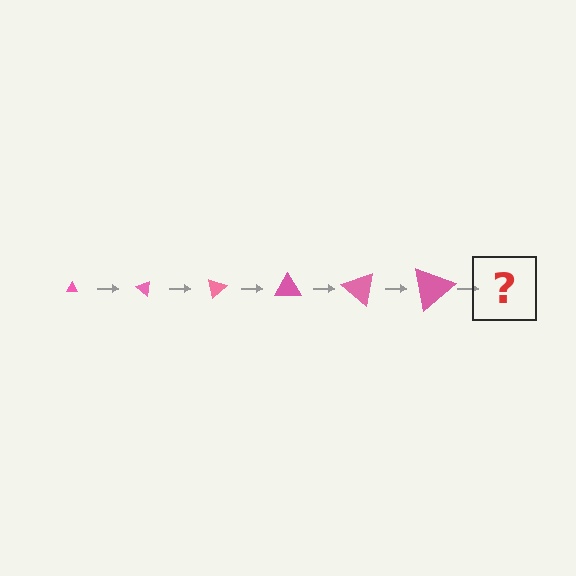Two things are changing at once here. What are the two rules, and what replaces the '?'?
The two rules are that the triangle grows larger each step and it rotates 40 degrees each step. The '?' should be a triangle, larger than the previous one and rotated 240 degrees from the start.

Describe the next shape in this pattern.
It should be a triangle, larger than the previous one and rotated 240 degrees from the start.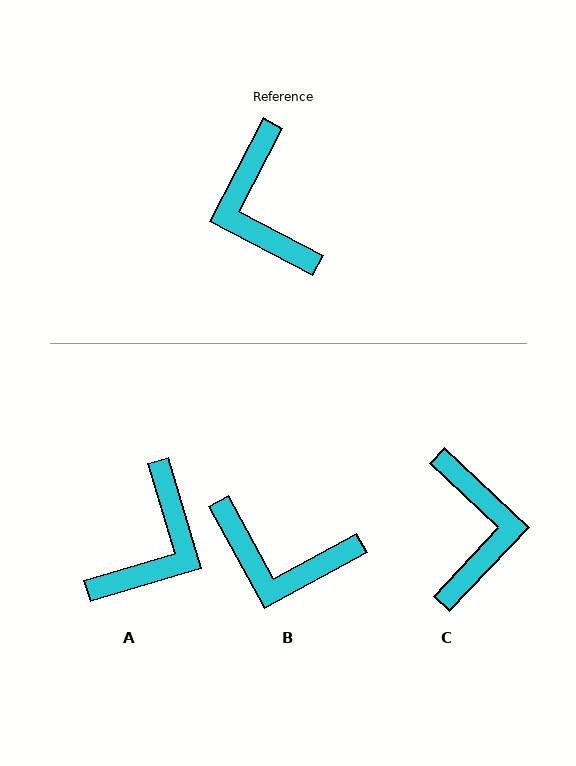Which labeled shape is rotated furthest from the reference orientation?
C, about 164 degrees away.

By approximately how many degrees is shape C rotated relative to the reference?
Approximately 164 degrees counter-clockwise.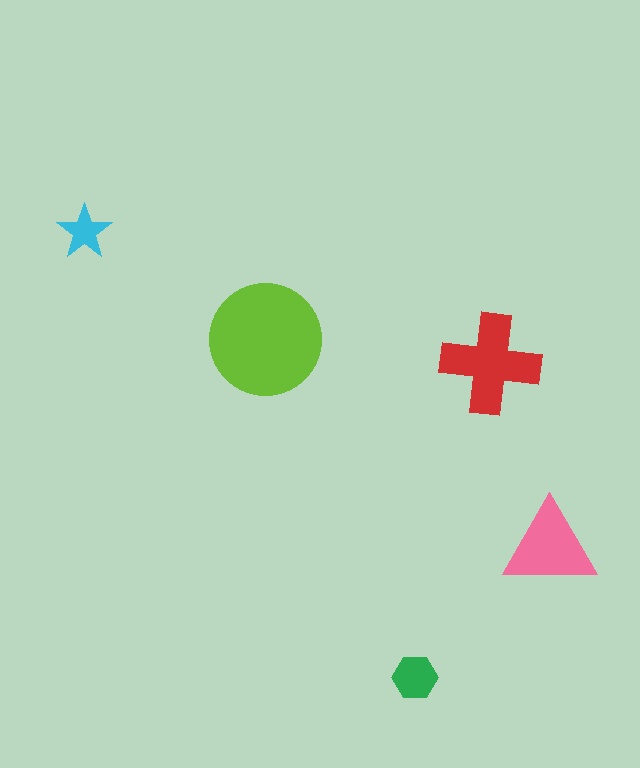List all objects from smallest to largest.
The cyan star, the green hexagon, the pink triangle, the red cross, the lime circle.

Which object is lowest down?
The green hexagon is bottommost.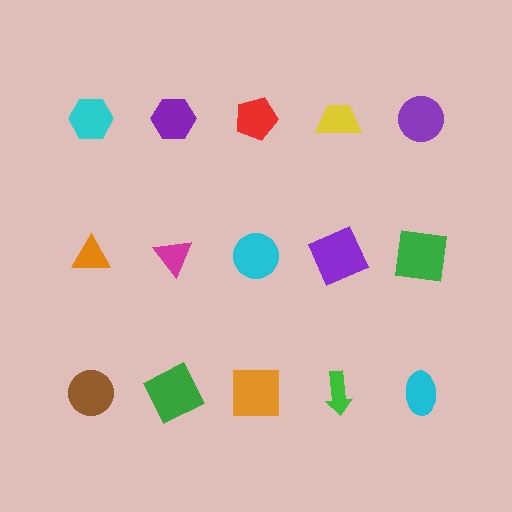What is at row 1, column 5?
A purple circle.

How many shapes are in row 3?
5 shapes.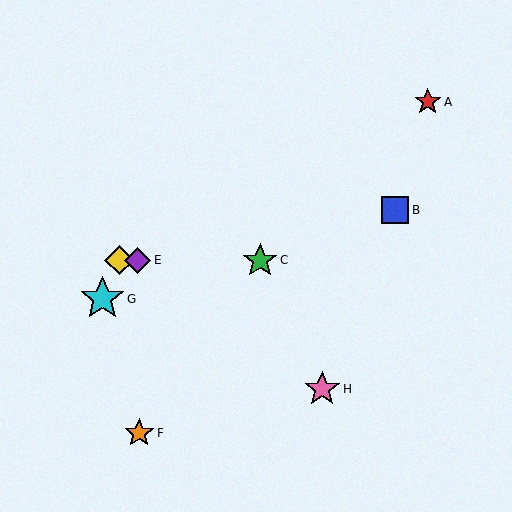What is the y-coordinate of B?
Object B is at y≈210.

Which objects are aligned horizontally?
Objects C, D, E are aligned horizontally.